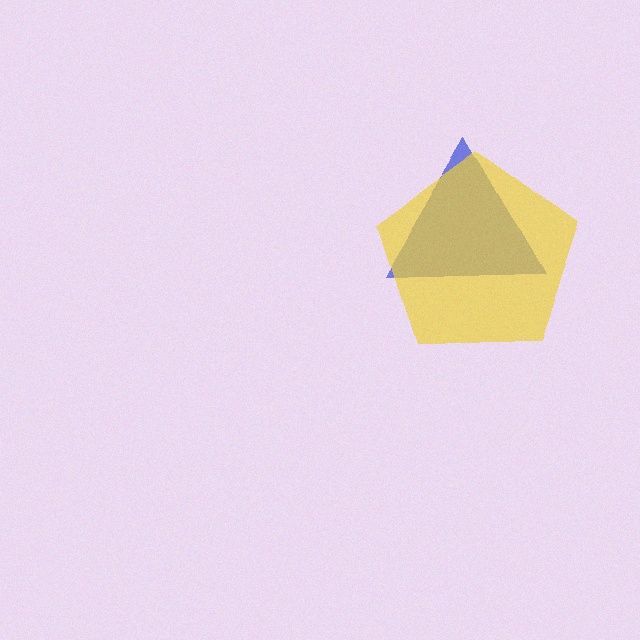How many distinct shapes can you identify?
There are 2 distinct shapes: a blue triangle, a yellow pentagon.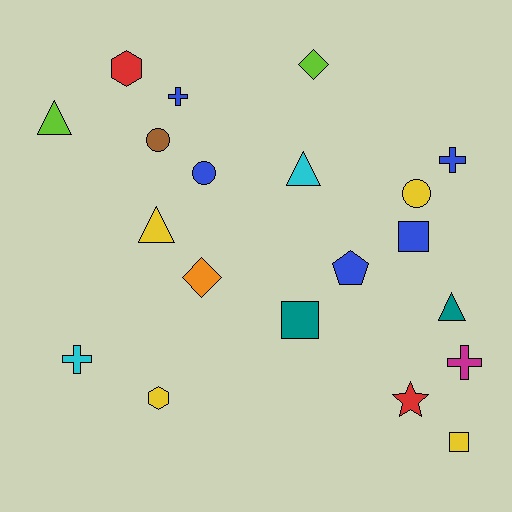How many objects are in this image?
There are 20 objects.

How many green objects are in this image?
There are no green objects.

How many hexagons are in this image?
There are 2 hexagons.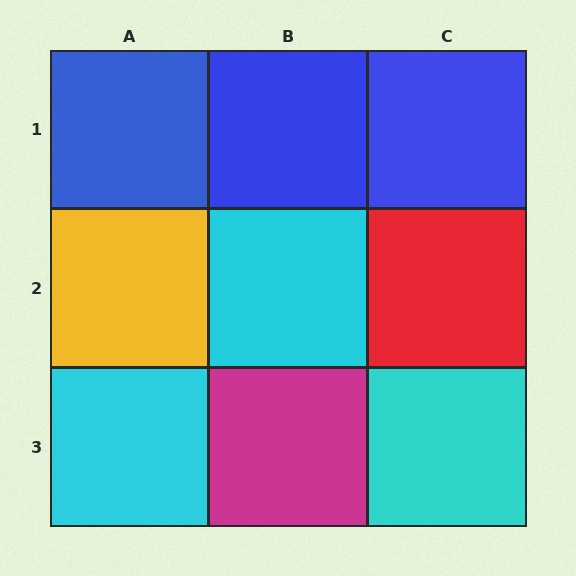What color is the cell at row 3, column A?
Cyan.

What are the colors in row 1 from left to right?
Blue, blue, blue.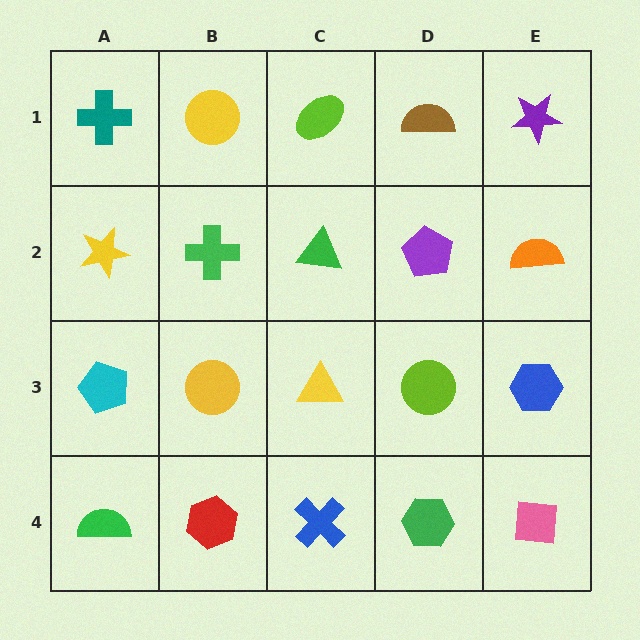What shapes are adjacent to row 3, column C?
A green triangle (row 2, column C), a blue cross (row 4, column C), a yellow circle (row 3, column B), a lime circle (row 3, column D).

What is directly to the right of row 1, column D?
A purple star.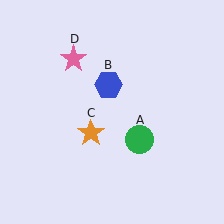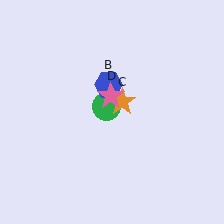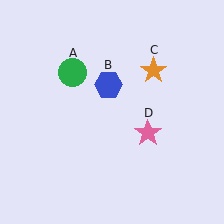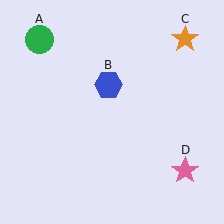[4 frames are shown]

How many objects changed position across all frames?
3 objects changed position: green circle (object A), orange star (object C), pink star (object D).